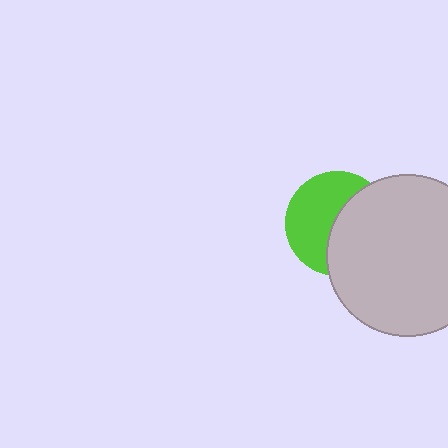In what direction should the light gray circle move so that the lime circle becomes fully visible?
The light gray circle should move right. That is the shortest direction to clear the overlap and leave the lime circle fully visible.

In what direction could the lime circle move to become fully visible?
The lime circle could move left. That would shift it out from behind the light gray circle entirely.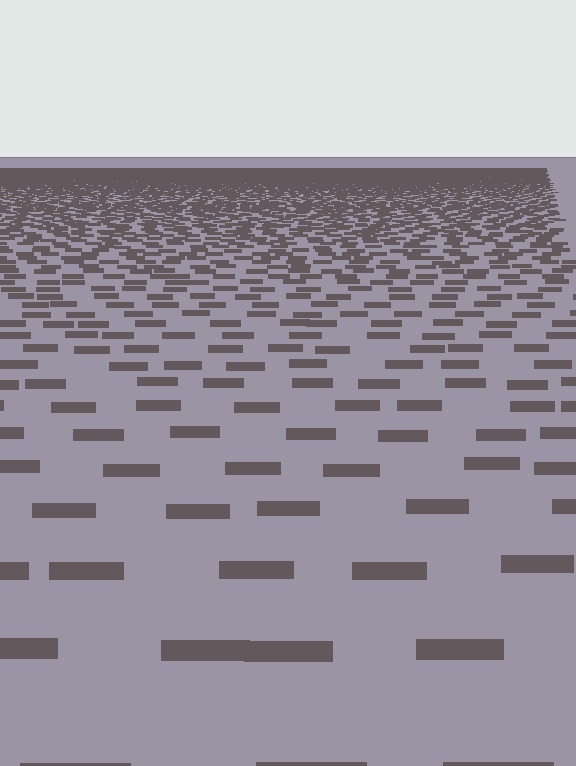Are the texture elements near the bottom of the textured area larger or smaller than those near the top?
Larger. Near the bottom, elements are closer to the viewer and appear at a bigger on-screen size.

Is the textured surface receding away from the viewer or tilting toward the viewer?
The surface is receding away from the viewer. Texture elements get smaller and denser toward the top.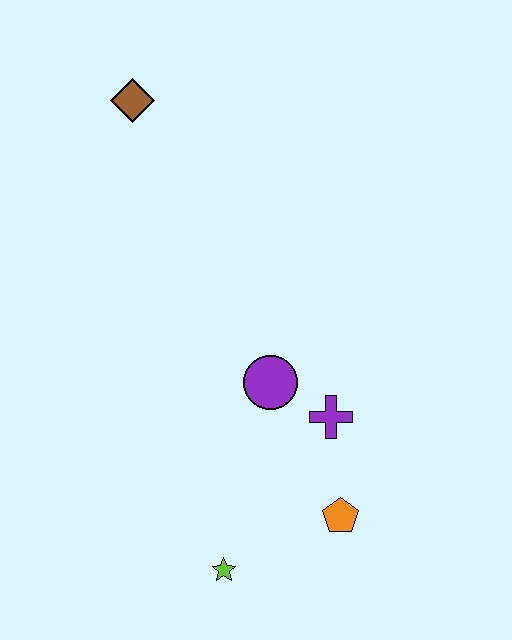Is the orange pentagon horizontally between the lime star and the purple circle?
No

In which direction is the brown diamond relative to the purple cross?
The brown diamond is above the purple cross.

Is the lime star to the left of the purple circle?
Yes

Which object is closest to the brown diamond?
The purple circle is closest to the brown diamond.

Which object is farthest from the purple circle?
The brown diamond is farthest from the purple circle.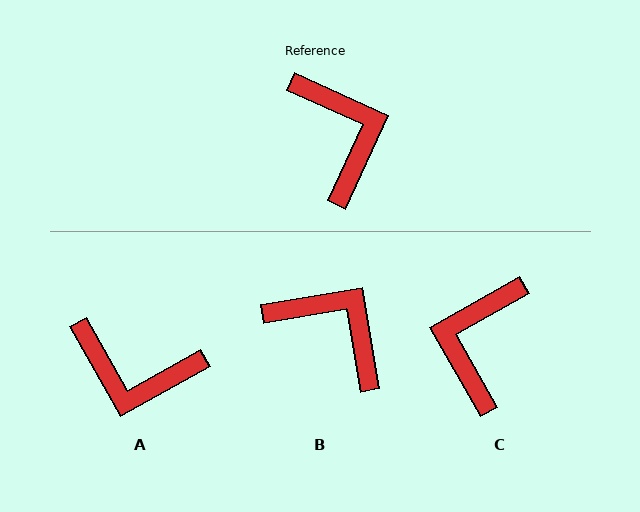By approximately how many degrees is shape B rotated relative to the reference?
Approximately 34 degrees counter-clockwise.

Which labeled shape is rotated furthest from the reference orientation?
C, about 144 degrees away.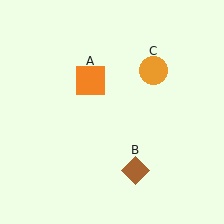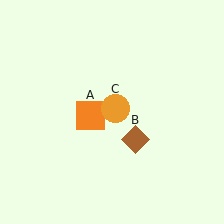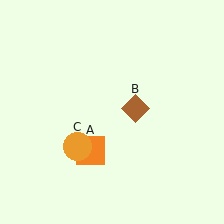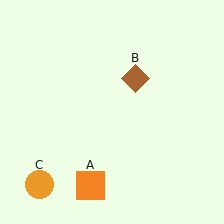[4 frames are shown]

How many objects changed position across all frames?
3 objects changed position: orange square (object A), brown diamond (object B), orange circle (object C).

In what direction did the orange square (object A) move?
The orange square (object A) moved down.